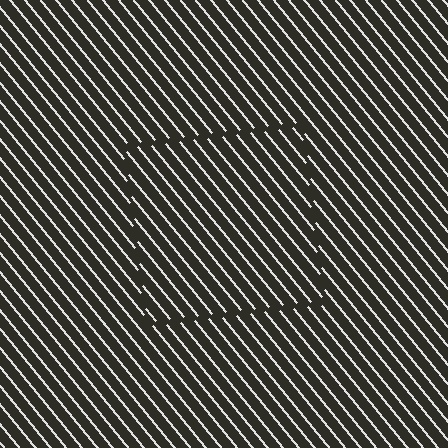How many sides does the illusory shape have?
4 sides — the line-ends trace a square.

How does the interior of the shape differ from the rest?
The interior of the shape contains the same grating, shifted by half a period — the contour is defined by the phase discontinuity where line-ends from the inner and outer gratings abut.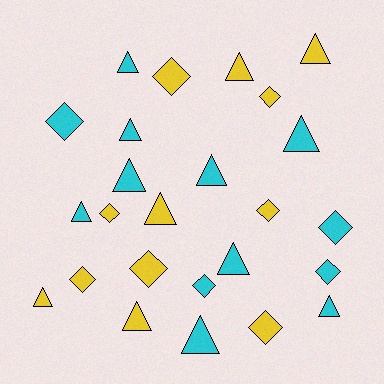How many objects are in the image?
There are 25 objects.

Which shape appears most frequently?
Triangle, with 14 objects.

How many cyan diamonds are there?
There are 4 cyan diamonds.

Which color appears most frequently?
Cyan, with 13 objects.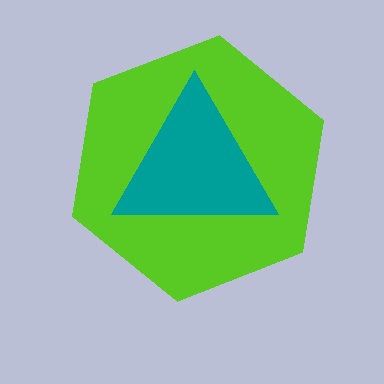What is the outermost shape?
The lime hexagon.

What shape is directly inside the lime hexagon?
The teal triangle.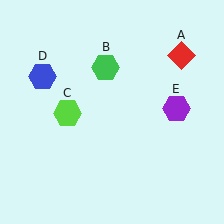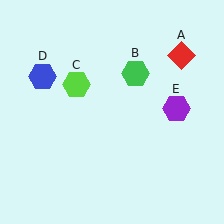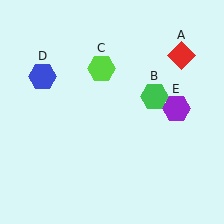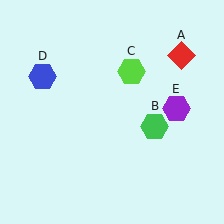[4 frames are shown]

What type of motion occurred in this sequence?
The green hexagon (object B), lime hexagon (object C) rotated clockwise around the center of the scene.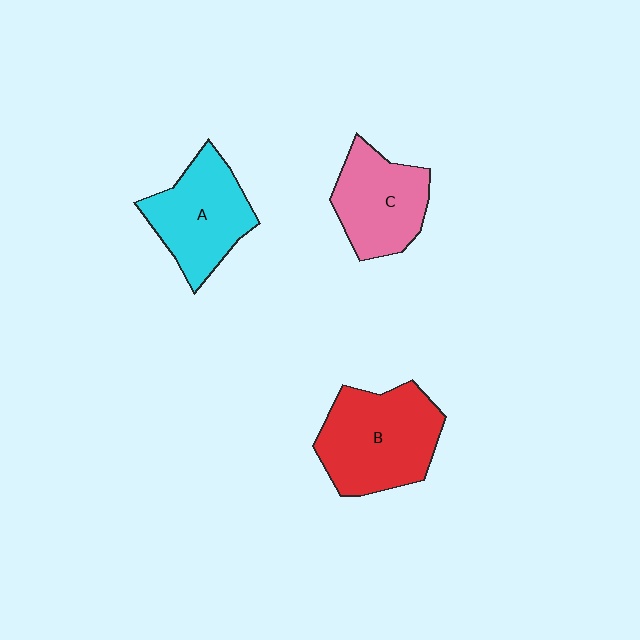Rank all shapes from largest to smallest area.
From largest to smallest: B (red), A (cyan), C (pink).